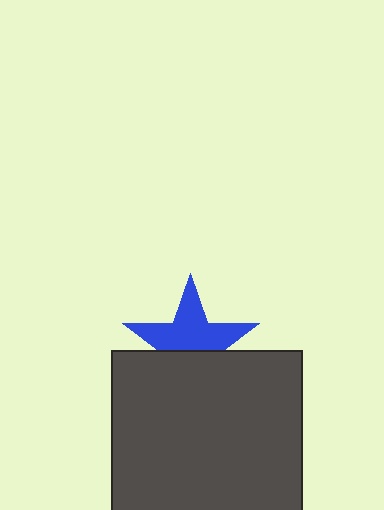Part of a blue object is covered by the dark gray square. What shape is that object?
It is a star.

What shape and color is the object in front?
The object in front is a dark gray square.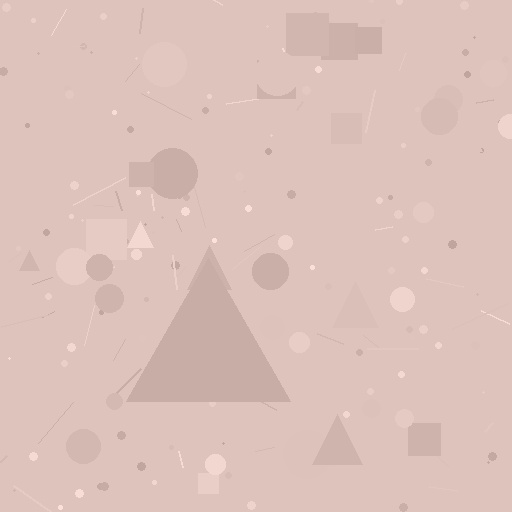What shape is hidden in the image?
A triangle is hidden in the image.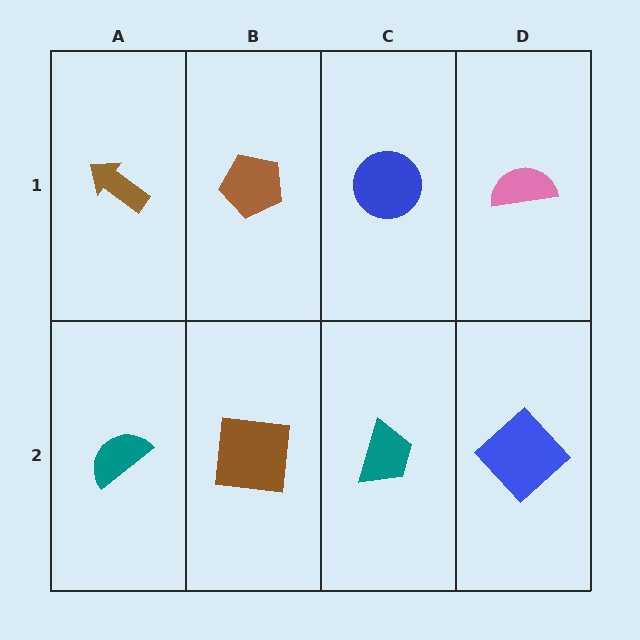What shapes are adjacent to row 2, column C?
A blue circle (row 1, column C), a brown square (row 2, column B), a blue diamond (row 2, column D).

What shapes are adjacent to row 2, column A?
A brown arrow (row 1, column A), a brown square (row 2, column B).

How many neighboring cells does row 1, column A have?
2.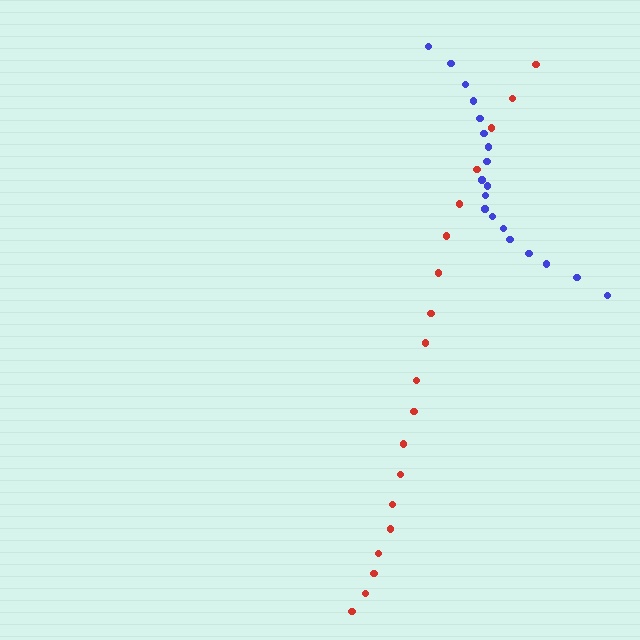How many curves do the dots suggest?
There are 2 distinct paths.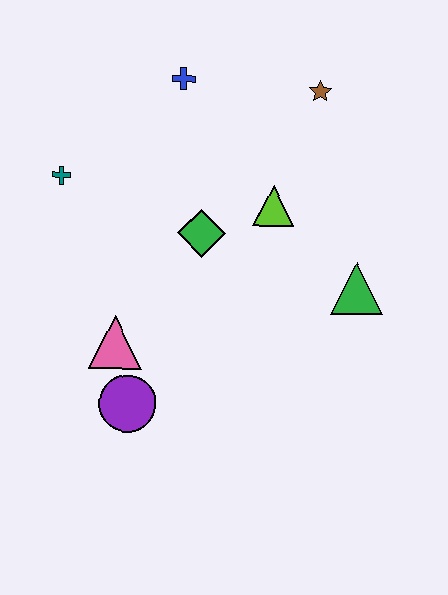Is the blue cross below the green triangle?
No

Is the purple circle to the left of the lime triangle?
Yes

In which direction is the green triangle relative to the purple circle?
The green triangle is to the right of the purple circle.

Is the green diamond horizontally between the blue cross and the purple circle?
No